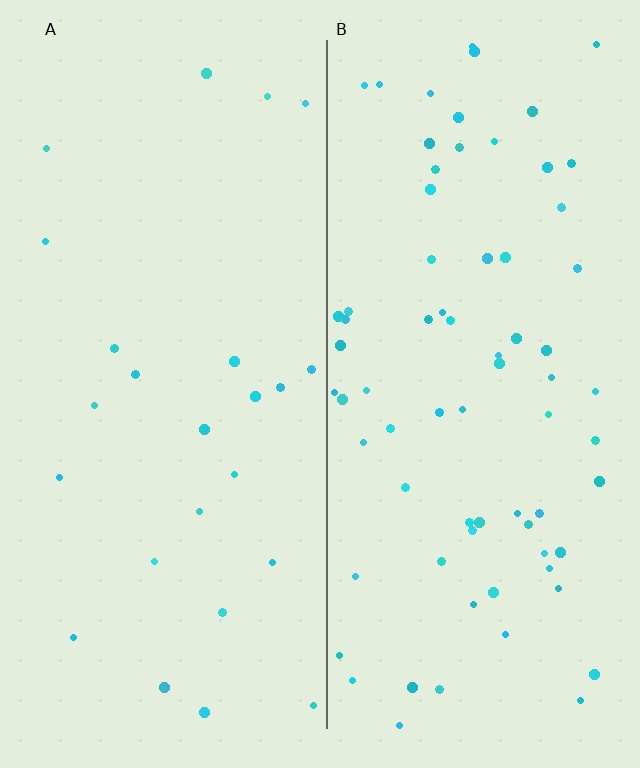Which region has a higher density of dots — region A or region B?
B (the right).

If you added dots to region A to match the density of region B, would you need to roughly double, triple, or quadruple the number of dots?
Approximately triple.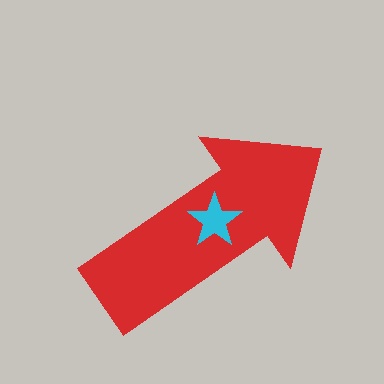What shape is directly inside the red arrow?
The cyan star.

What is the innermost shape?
The cyan star.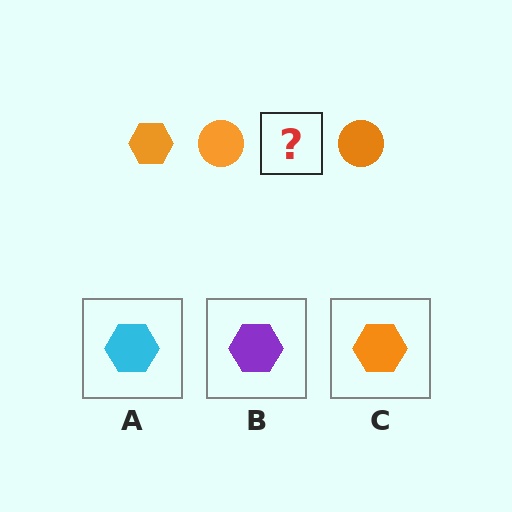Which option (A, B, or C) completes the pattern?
C.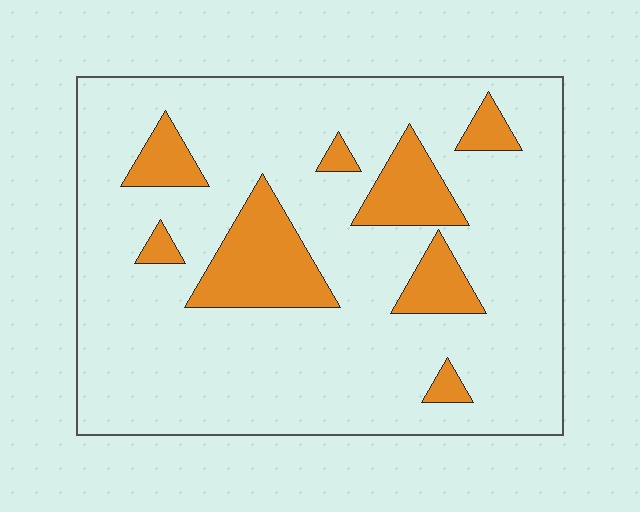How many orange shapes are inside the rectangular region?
8.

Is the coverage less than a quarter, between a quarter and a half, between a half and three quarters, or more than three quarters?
Less than a quarter.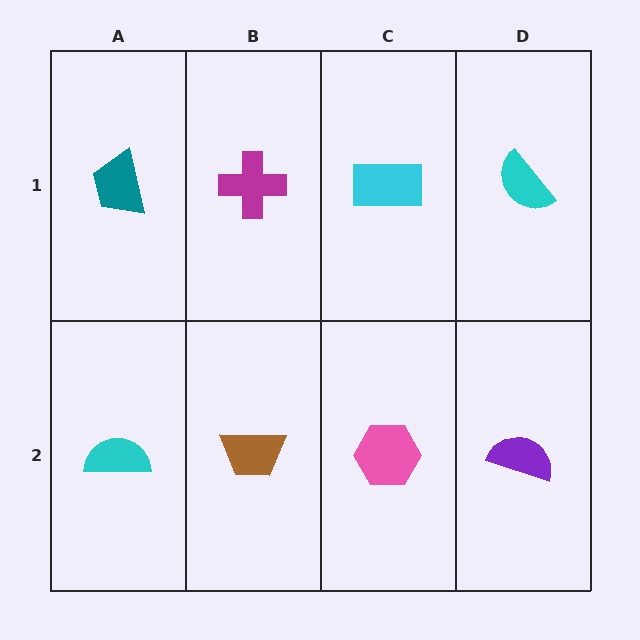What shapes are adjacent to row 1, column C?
A pink hexagon (row 2, column C), a magenta cross (row 1, column B), a cyan semicircle (row 1, column D).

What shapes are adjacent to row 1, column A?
A cyan semicircle (row 2, column A), a magenta cross (row 1, column B).